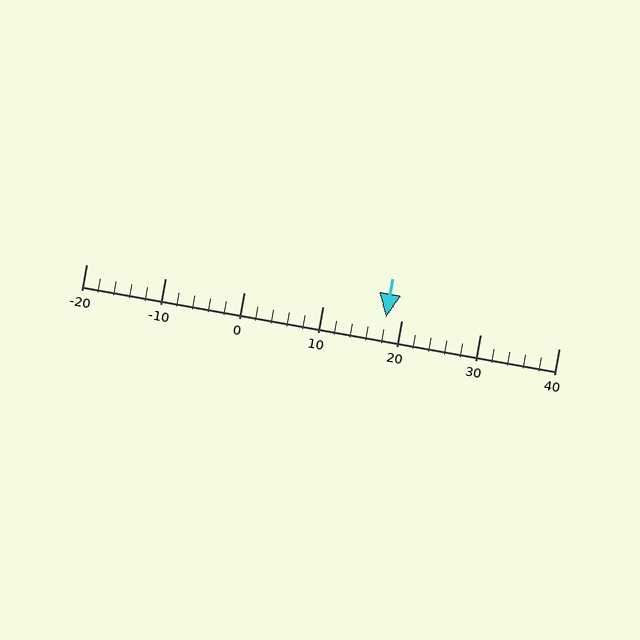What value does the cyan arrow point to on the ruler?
The cyan arrow points to approximately 18.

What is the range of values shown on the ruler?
The ruler shows values from -20 to 40.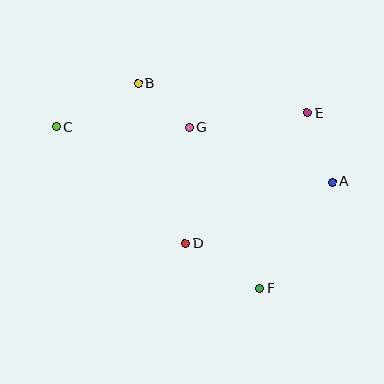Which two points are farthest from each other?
Points A and C are farthest from each other.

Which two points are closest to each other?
Points B and G are closest to each other.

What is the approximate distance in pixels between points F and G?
The distance between F and G is approximately 175 pixels.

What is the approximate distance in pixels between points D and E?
The distance between D and E is approximately 178 pixels.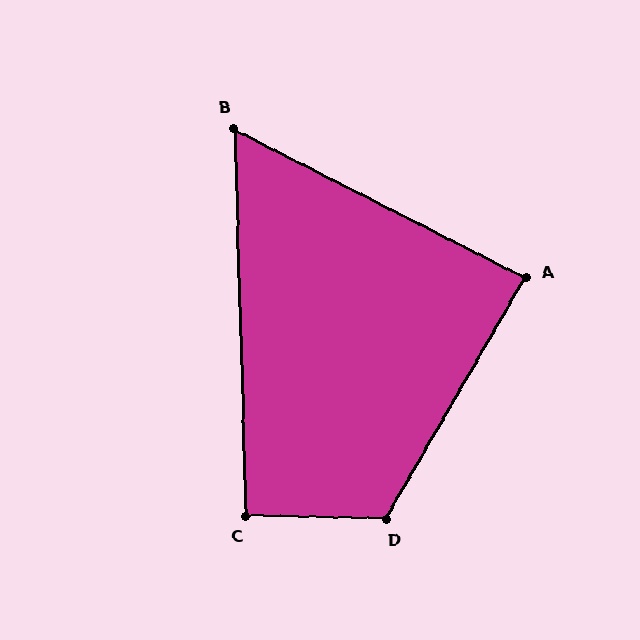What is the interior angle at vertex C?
Approximately 93 degrees (approximately right).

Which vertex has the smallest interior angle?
B, at approximately 61 degrees.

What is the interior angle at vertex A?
Approximately 87 degrees (approximately right).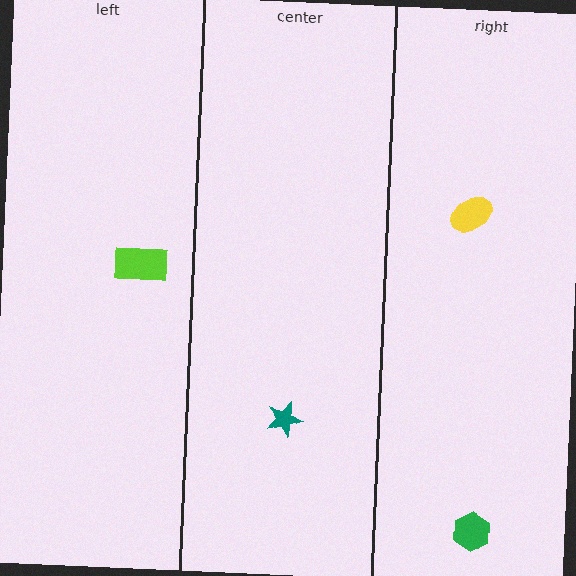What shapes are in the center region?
The teal star.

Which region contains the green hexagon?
The right region.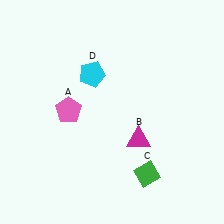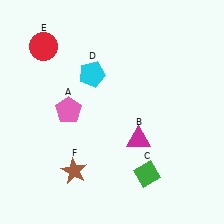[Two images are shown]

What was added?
A red circle (E), a brown star (F) were added in Image 2.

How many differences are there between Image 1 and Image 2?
There are 2 differences between the two images.